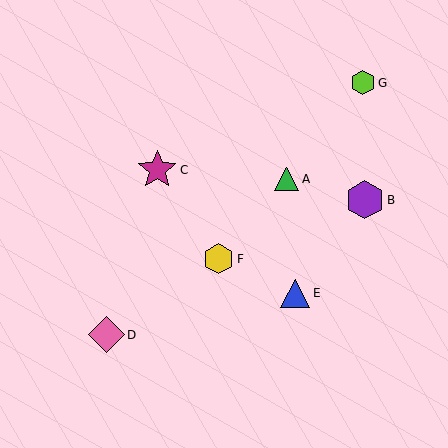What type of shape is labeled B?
Shape B is a purple hexagon.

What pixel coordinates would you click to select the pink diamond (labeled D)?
Click at (106, 335) to select the pink diamond D.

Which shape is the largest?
The magenta star (labeled C) is the largest.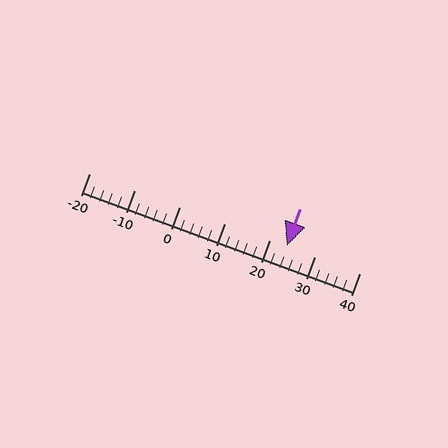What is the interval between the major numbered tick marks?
The major tick marks are spaced 10 units apart.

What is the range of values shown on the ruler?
The ruler shows values from -20 to 40.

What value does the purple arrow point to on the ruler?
The purple arrow points to approximately 24.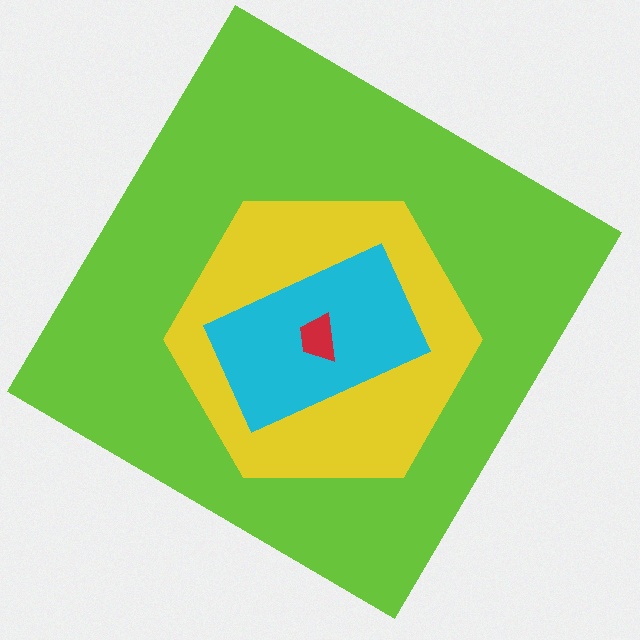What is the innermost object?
The red trapezoid.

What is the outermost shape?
The lime diamond.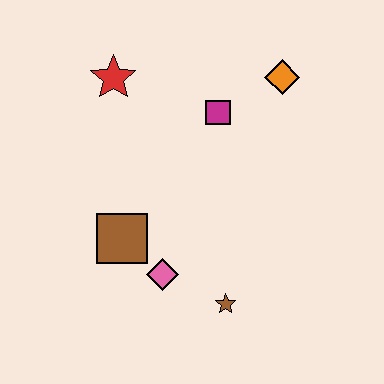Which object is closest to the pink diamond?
The brown square is closest to the pink diamond.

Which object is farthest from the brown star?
The red star is farthest from the brown star.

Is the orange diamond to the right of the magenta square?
Yes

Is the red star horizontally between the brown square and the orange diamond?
No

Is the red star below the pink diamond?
No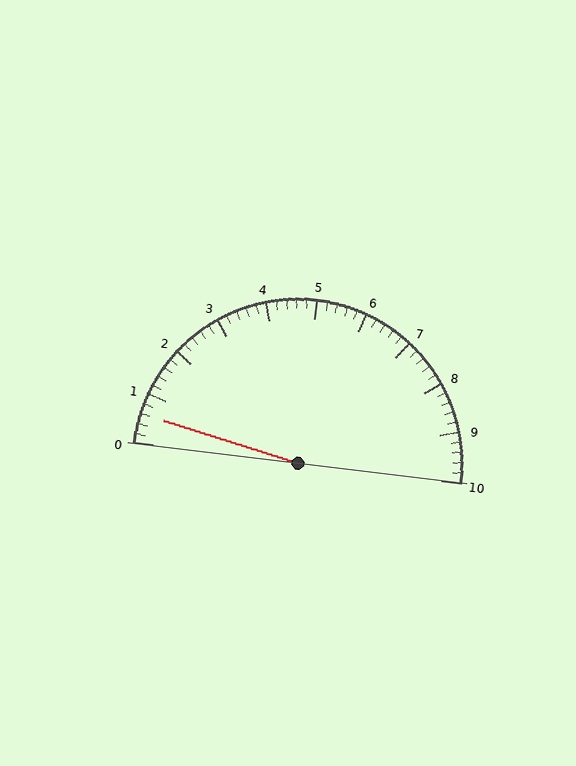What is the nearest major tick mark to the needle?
The nearest major tick mark is 1.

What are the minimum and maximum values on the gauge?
The gauge ranges from 0 to 10.